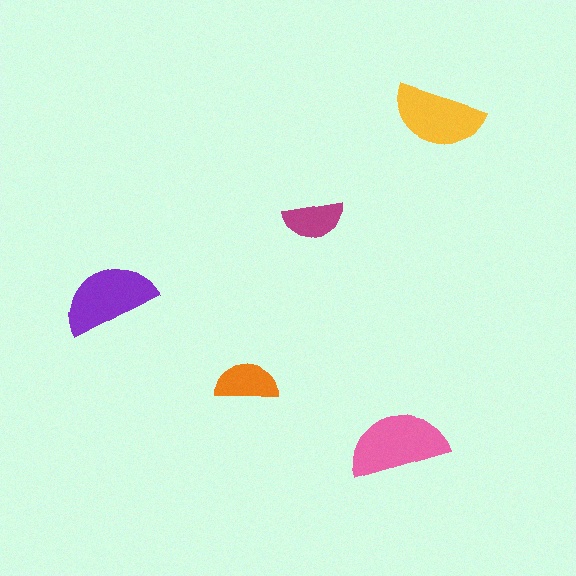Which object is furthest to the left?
The purple semicircle is leftmost.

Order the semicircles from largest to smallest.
the pink one, the purple one, the yellow one, the orange one, the magenta one.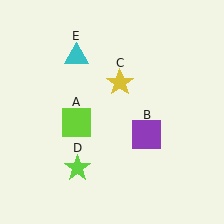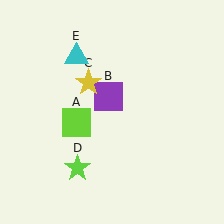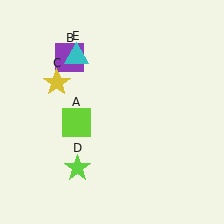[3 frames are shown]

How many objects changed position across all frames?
2 objects changed position: purple square (object B), yellow star (object C).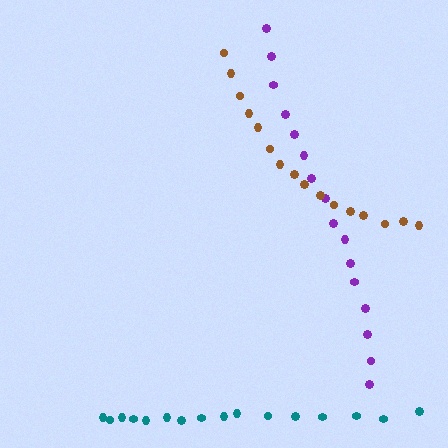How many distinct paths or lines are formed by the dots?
There are 3 distinct paths.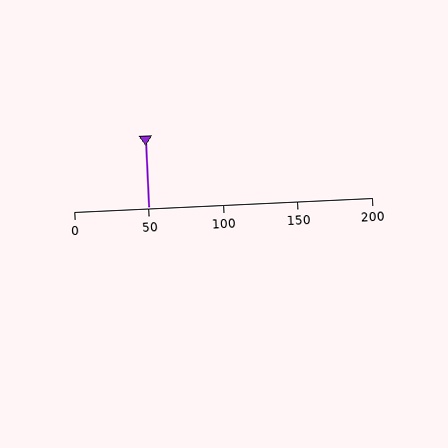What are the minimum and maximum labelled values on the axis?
The axis runs from 0 to 200.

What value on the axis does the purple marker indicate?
The marker indicates approximately 50.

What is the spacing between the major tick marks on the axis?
The major ticks are spaced 50 apart.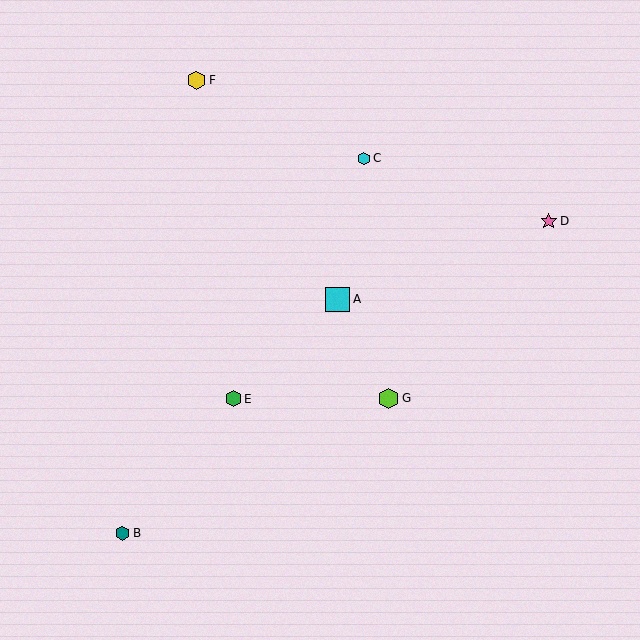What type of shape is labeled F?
Shape F is a yellow hexagon.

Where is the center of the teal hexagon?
The center of the teal hexagon is at (123, 533).